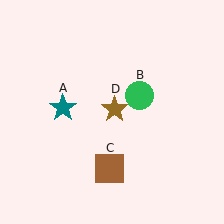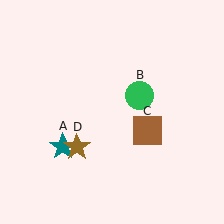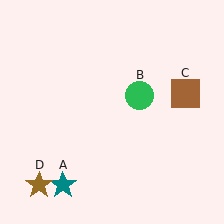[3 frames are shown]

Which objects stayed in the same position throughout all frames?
Green circle (object B) remained stationary.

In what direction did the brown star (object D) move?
The brown star (object D) moved down and to the left.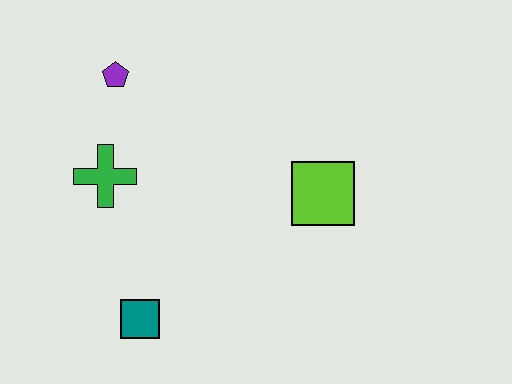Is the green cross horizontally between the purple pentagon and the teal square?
No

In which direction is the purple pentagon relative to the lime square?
The purple pentagon is to the left of the lime square.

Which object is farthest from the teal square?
The purple pentagon is farthest from the teal square.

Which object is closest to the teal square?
The green cross is closest to the teal square.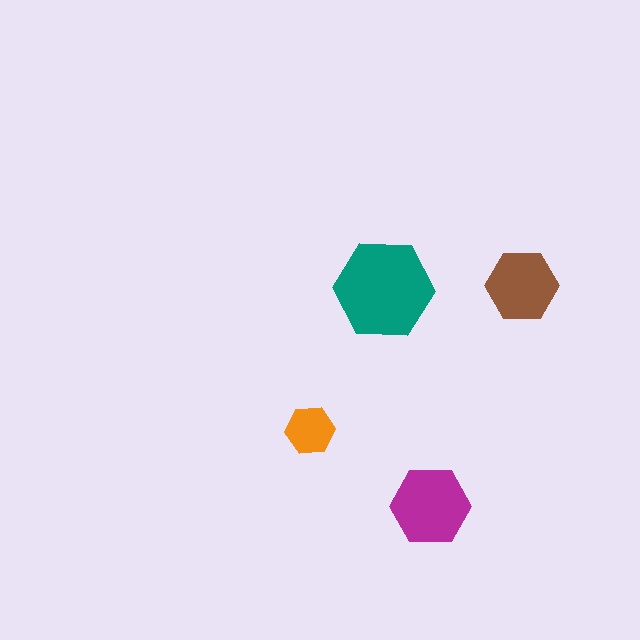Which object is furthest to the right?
The brown hexagon is rightmost.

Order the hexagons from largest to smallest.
the teal one, the magenta one, the brown one, the orange one.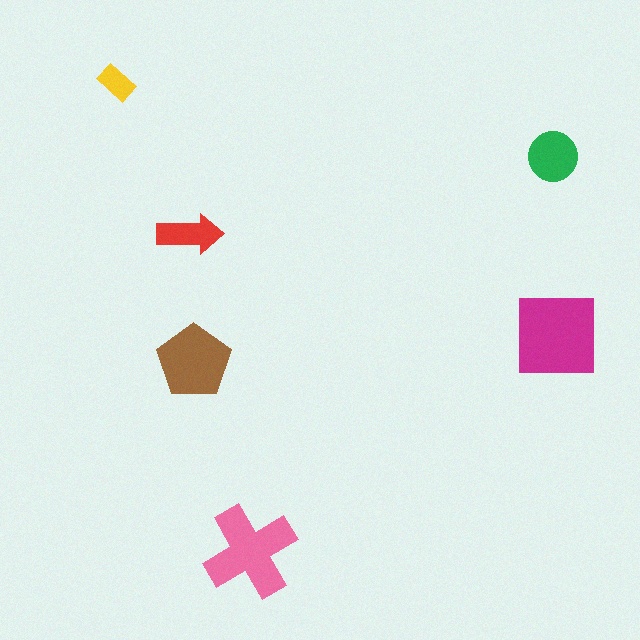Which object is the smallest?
The yellow rectangle.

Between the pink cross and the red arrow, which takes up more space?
The pink cross.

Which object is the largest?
The magenta square.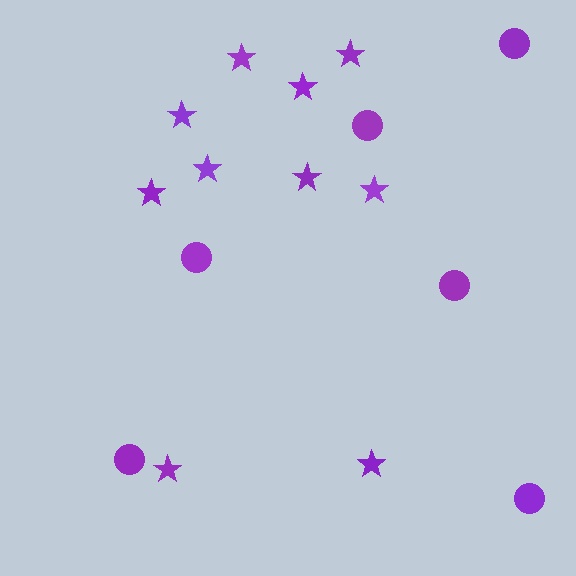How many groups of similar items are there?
There are 2 groups: one group of circles (6) and one group of stars (10).